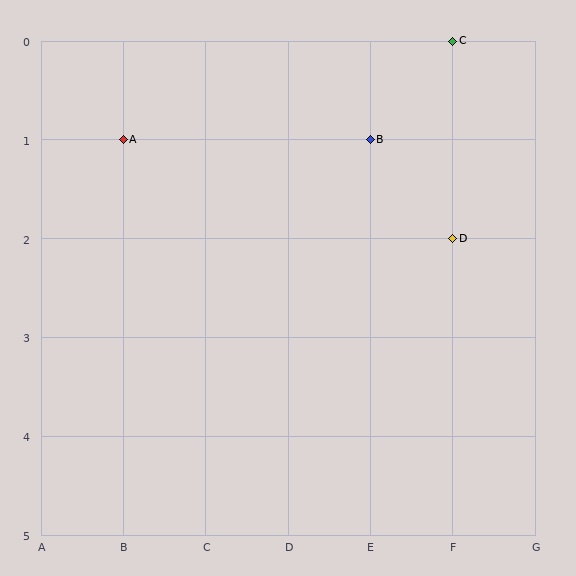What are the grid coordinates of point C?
Point C is at grid coordinates (F, 0).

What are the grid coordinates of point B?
Point B is at grid coordinates (E, 1).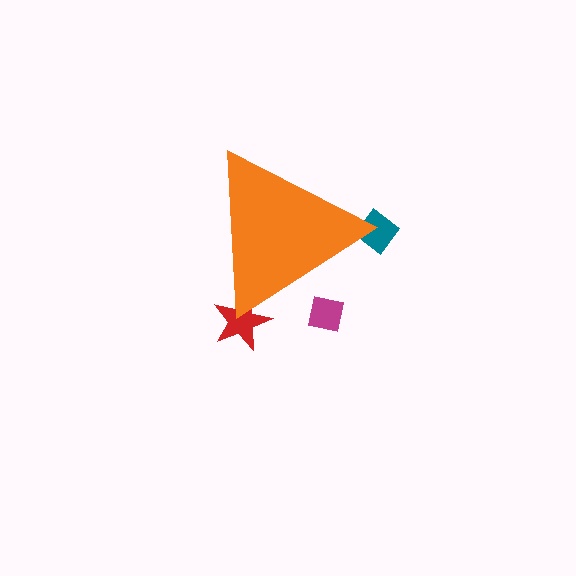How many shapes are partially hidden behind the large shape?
3 shapes are partially hidden.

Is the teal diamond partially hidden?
Yes, the teal diamond is partially hidden behind the orange triangle.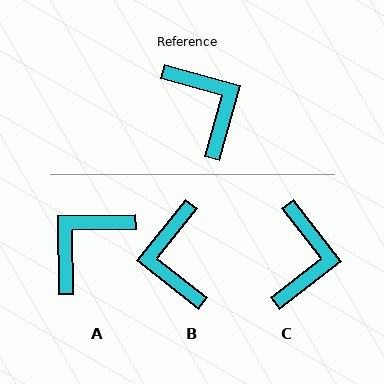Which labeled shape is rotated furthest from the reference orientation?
B, about 157 degrees away.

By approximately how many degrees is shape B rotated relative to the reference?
Approximately 157 degrees counter-clockwise.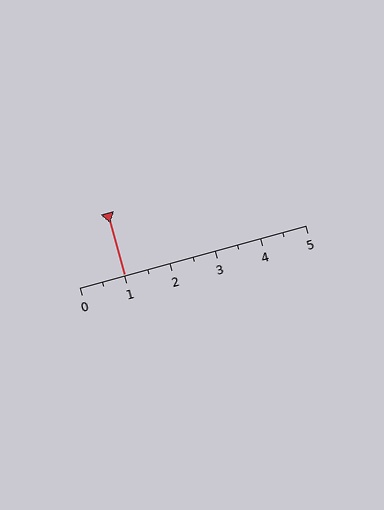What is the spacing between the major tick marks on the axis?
The major ticks are spaced 1 apart.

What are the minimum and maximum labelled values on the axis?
The axis runs from 0 to 5.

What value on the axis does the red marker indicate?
The marker indicates approximately 1.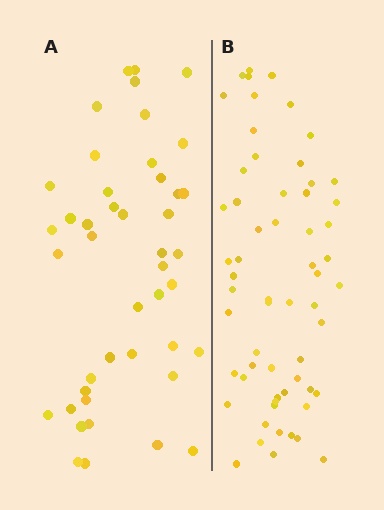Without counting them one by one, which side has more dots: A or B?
Region B (the right region) has more dots.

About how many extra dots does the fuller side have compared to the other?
Region B has approximately 15 more dots than region A.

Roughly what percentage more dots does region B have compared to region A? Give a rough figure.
About 35% more.